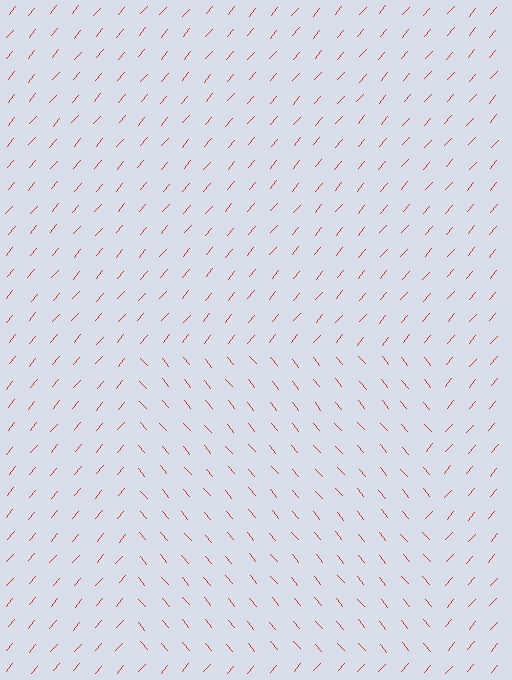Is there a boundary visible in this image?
Yes, there is a texture boundary formed by a change in line orientation.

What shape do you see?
I see a rectangle.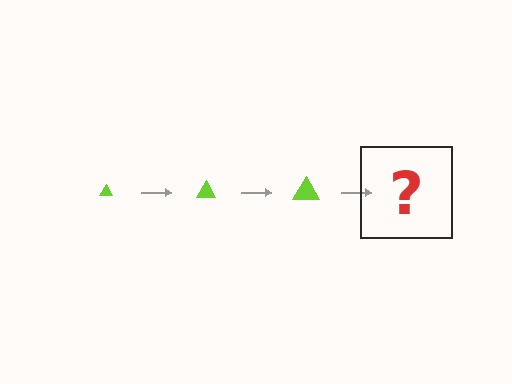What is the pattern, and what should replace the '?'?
The pattern is that the triangle gets progressively larger each step. The '?' should be a lime triangle, larger than the previous one.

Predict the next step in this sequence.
The next step is a lime triangle, larger than the previous one.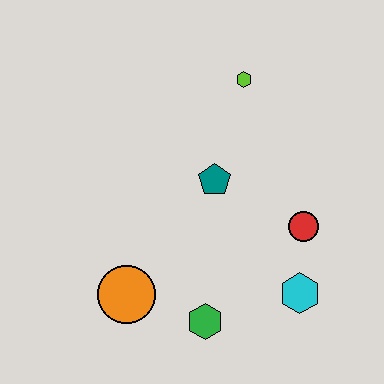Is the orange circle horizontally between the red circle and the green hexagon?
No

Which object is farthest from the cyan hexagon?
The lime hexagon is farthest from the cyan hexagon.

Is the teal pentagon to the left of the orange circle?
No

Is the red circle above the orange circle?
Yes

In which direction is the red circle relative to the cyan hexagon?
The red circle is above the cyan hexagon.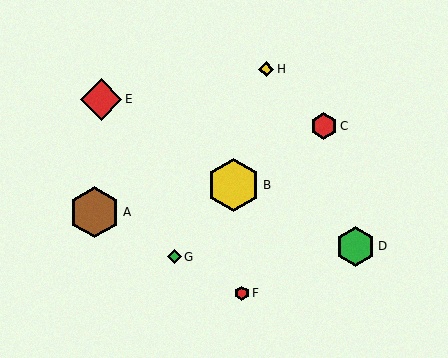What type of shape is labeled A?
Shape A is a brown hexagon.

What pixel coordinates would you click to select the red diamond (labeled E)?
Click at (101, 99) to select the red diamond E.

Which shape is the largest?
The yellow hexagon (labeled B) is the largest.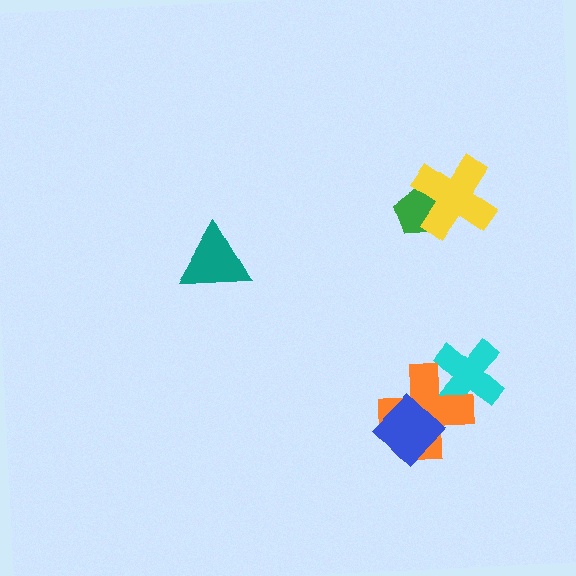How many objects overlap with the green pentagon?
1 object overlaps with the green pentagon.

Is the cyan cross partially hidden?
Yes, it is partially covered by another shape.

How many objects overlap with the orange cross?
2 objects overlap with the orange cross.